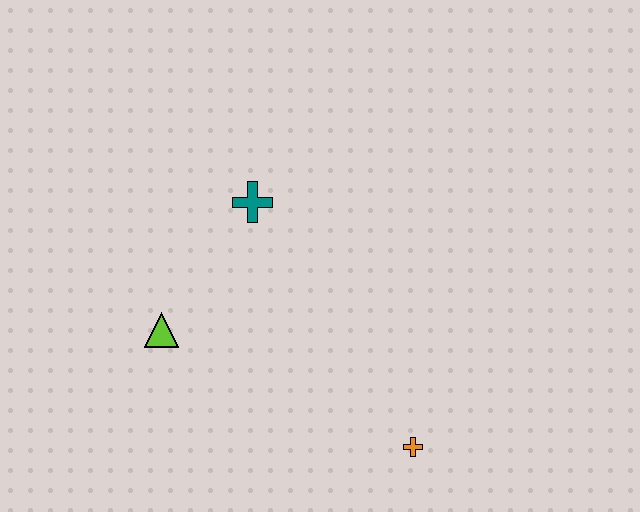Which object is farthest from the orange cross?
The teal cross is farthest from the orange cross.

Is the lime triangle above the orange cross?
Yes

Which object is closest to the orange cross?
The lime triangle is closest to the orange cross.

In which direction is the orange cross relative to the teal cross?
The orange cross is below the teal cross.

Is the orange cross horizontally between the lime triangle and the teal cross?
No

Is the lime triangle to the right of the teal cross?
No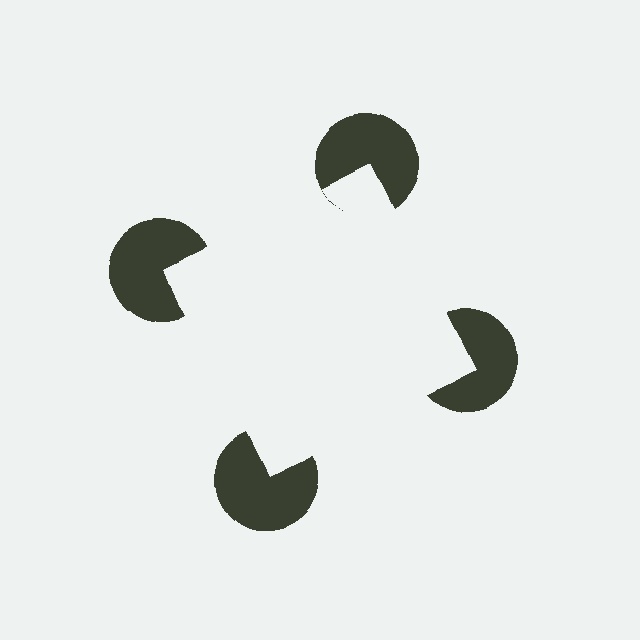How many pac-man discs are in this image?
There are 4 — one at each vertex of the illusory square.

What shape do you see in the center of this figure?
An illusory square — its edges are inferred from the aligned wedge cuts in the pac-man discs, not physically drawn.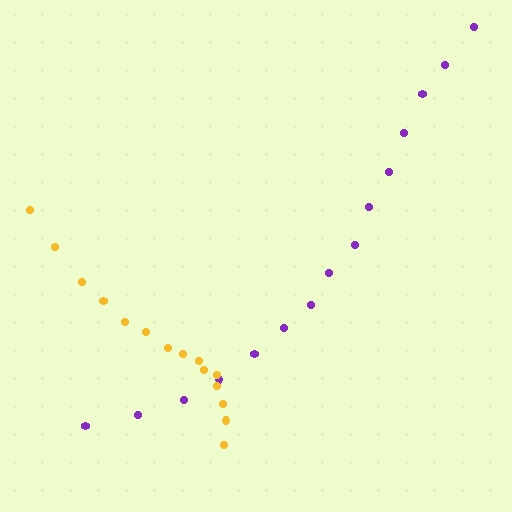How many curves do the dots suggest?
There are 2 distinct paths.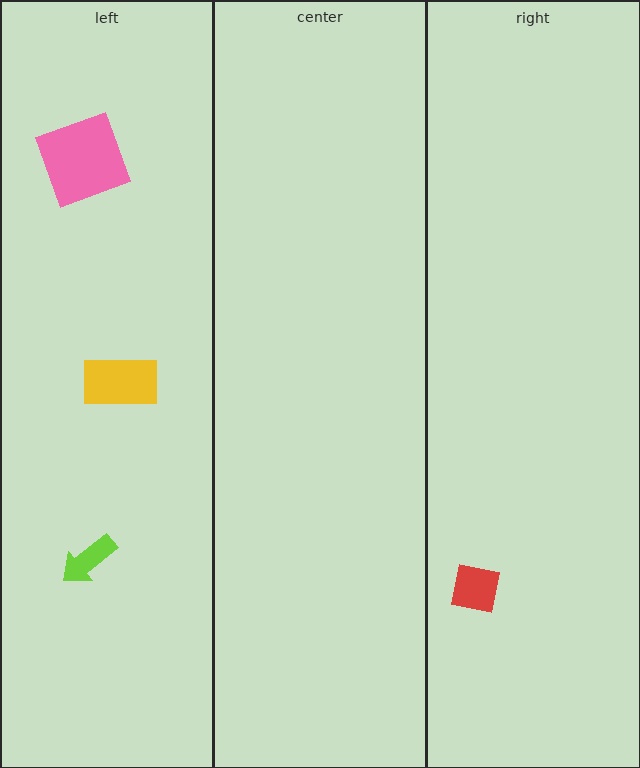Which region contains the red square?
The right region.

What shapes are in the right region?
The red square.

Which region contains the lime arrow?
The left region.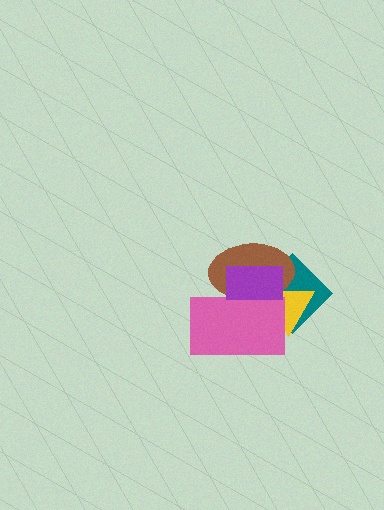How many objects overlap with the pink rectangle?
4 objects overlap with the pink rectangle.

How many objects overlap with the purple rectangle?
4 objects overlap with the purple rectangle.